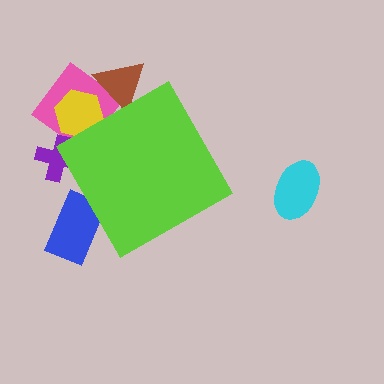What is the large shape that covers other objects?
A lime diamond.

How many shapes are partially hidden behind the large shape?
5 shapes are partially hidden.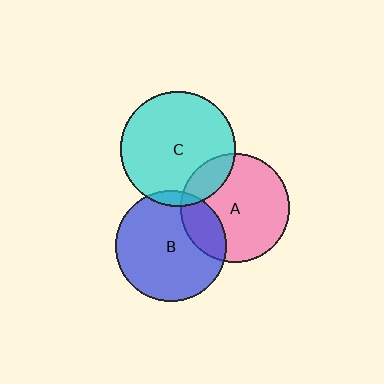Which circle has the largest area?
Circle C (cyan).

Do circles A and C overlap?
Yes.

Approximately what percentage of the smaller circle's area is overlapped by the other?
Approximately 15%.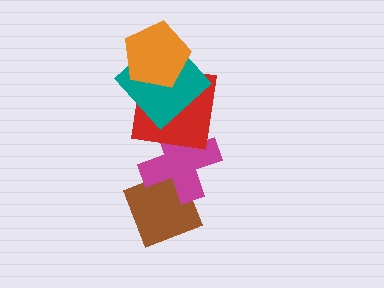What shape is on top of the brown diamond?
The magenta cross is on top of the brown diamond.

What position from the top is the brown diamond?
The brown diamond is 5th from the top.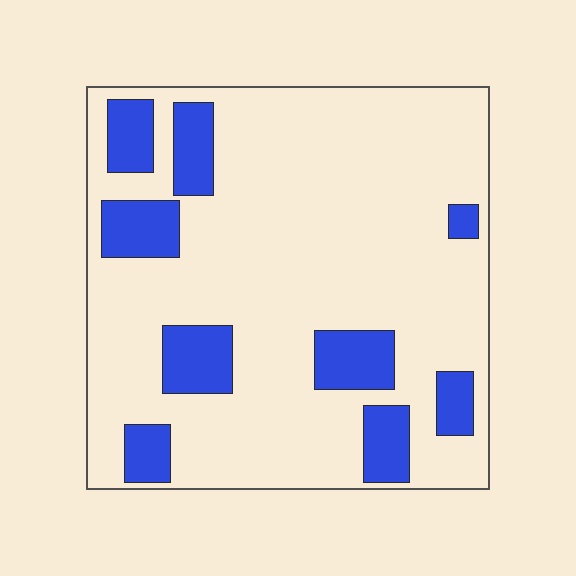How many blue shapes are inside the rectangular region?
9.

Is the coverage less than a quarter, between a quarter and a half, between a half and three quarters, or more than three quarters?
Less than a quarter.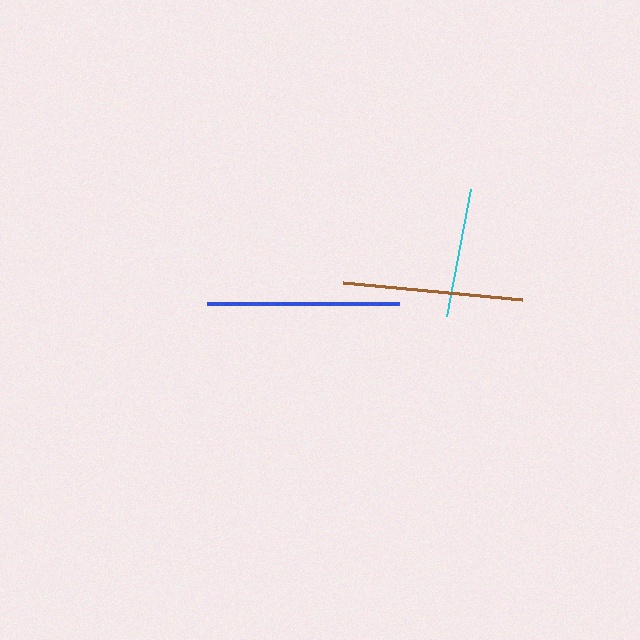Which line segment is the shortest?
The cyan line is the shortest at approximately 129 pixels.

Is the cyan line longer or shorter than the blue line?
The blue line is longer than the cyan line.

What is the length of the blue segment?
The blue segment is approximately 192 pixels long.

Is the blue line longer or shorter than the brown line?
The blue line is longer than the brown line.